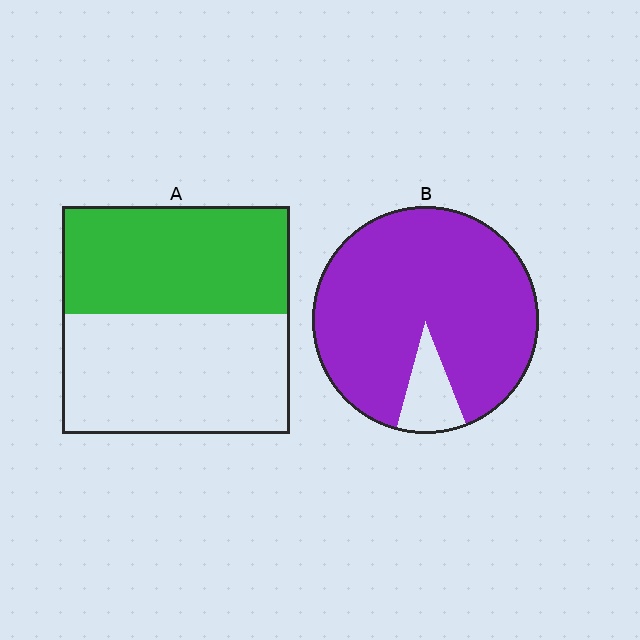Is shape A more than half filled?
Roughly half.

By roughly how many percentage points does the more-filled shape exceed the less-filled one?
By roughly 45 percentage points (B over A).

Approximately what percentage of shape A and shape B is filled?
A is approximately 45% and B is approximately 90%.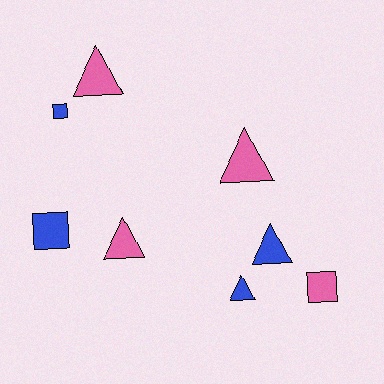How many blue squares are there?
There are 2 blue squares.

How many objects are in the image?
There are 8 objects.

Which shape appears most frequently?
Triangle, with 5 objects.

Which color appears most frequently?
Blue, with 4 objects.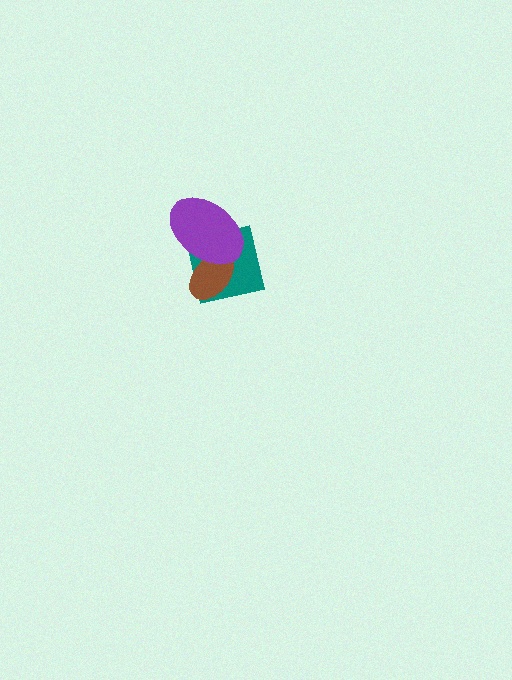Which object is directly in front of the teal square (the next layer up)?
The brown ellipse is directly in front of the teal square.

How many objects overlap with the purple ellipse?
2 objects overlap with the purple ellipse.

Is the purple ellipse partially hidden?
No, no other shape covers it.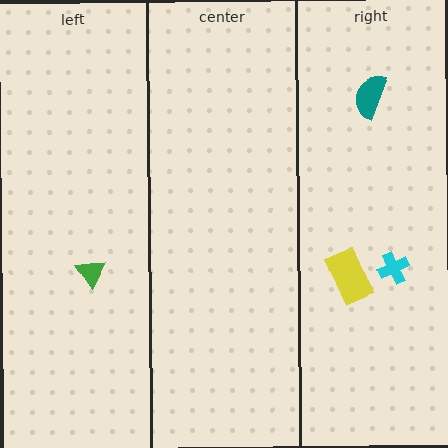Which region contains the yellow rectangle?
The right region.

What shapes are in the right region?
The cyan cross, the teal semicircle, the yellow rectangle.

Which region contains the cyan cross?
The right region.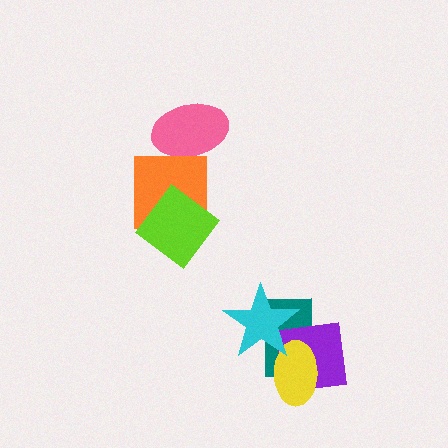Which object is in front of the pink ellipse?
The orange square is in front of the pink ellipse.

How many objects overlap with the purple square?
3 objects overlap with the purple square.